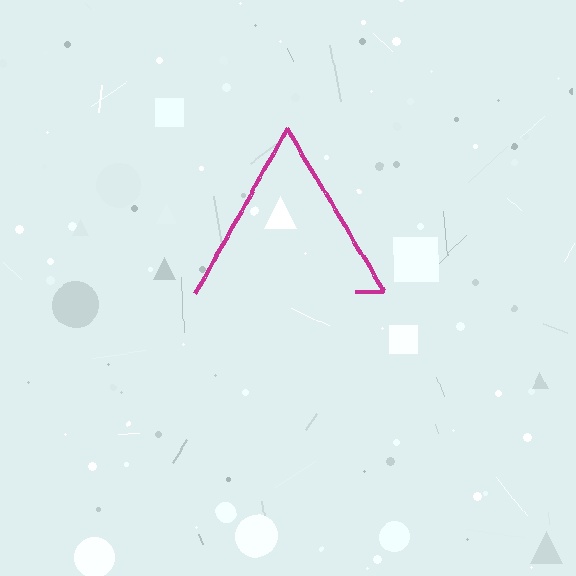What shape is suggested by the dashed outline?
The dashed outline suggests a triangle.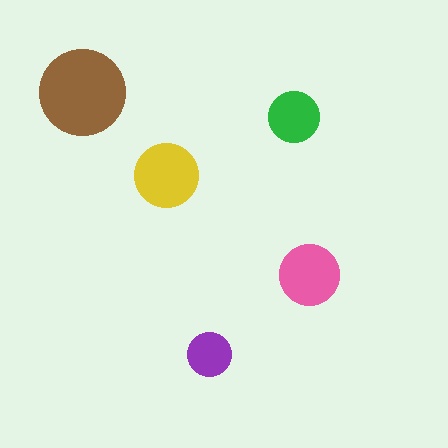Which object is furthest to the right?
The pink circle is rightmost.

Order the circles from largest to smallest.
the brown one, the yellow one, the pink one, the green one, the purple one.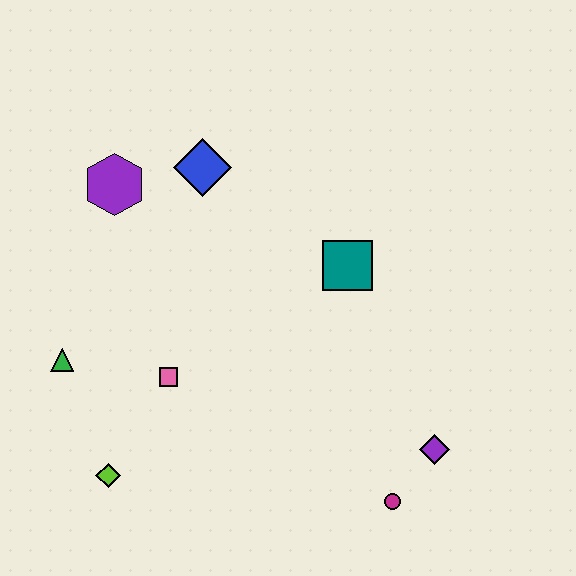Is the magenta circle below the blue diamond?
Yes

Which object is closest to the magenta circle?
The purple diamond is closest to the magenta circle.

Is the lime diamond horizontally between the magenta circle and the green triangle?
Yes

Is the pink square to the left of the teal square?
Yes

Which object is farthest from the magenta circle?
The purple hexagon is farthest from the magenta circle.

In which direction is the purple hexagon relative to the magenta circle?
The purple hexagon is above the magenta circle.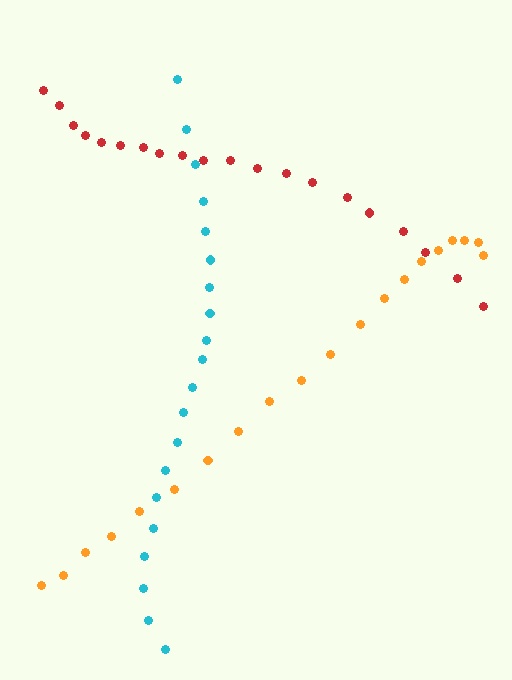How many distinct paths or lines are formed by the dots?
There are 3 distinct paths.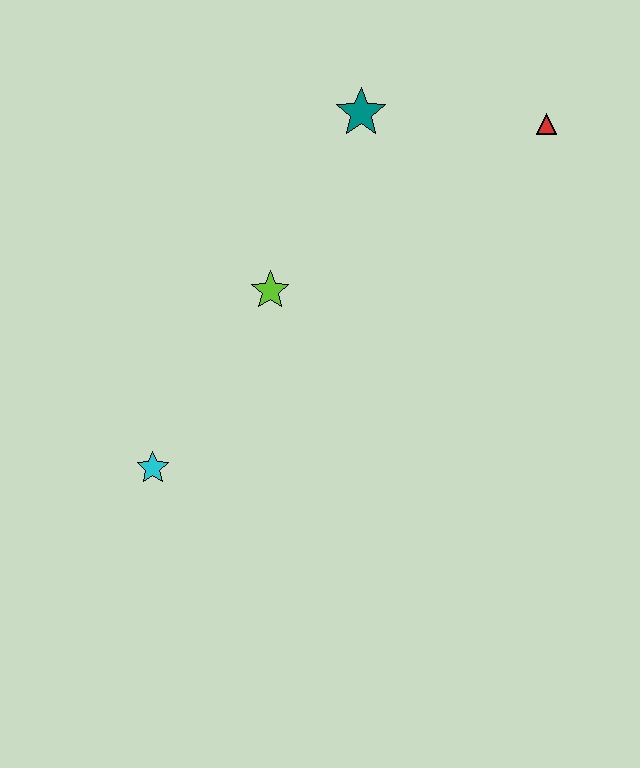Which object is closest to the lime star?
The teal star is closest to the lime star.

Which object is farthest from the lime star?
The red triangle is farthest from the lime star.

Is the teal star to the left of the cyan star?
No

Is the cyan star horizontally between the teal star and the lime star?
No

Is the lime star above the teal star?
No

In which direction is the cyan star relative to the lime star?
The cyan star is below the lime star.